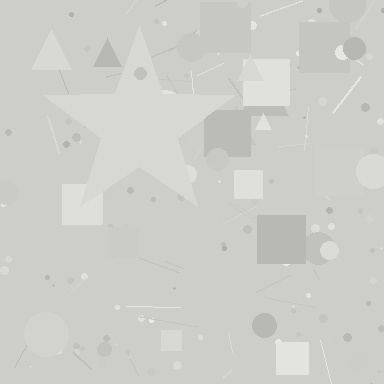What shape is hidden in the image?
A star is hidden in the image.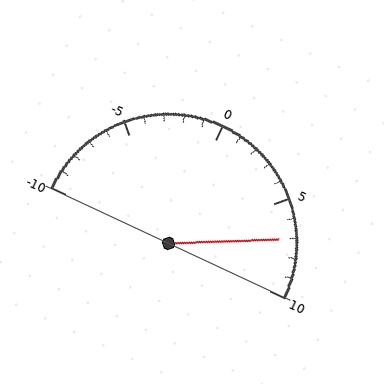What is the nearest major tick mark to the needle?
The nearest major tick mark is 5.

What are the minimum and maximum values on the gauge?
The gauge ranges from -10 to 10.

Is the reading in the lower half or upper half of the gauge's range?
The reading is in the upper half of the range (-10 to 10).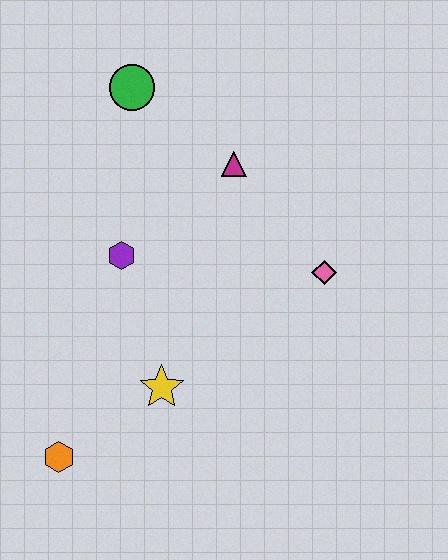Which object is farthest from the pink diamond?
The orange hexagon is farthest from the pink diamond.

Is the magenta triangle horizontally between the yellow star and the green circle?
No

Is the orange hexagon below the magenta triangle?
Yes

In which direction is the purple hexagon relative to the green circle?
The purple hexagon is below the green circle.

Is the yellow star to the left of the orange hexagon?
No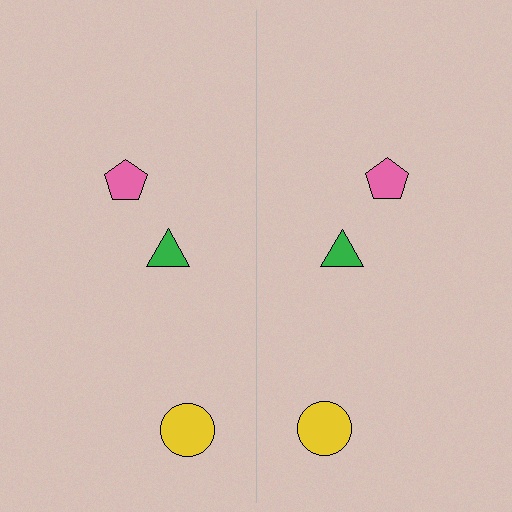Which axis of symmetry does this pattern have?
The pattern has a vertical axis of symmetry running through the center of the image.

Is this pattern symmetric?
Yes, this pattern has bilateral (reflection) symmetry.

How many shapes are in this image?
There are 6 shapes in this image.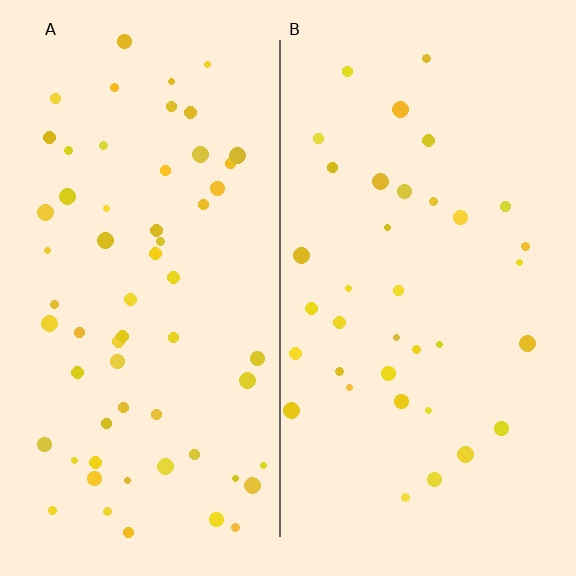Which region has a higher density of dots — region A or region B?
A (the left).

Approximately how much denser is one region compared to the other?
Approximately 1.7× — region A over region B.